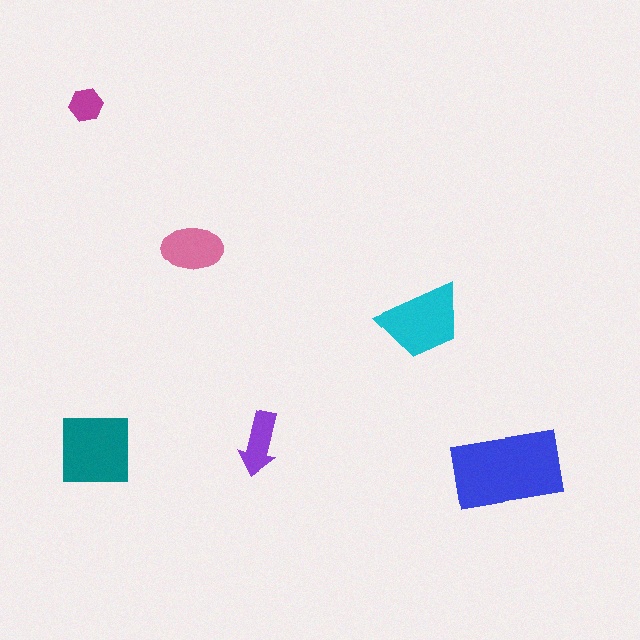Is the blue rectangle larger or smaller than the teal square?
Larger.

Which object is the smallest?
The magenta hexagon.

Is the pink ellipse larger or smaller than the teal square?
Smaller.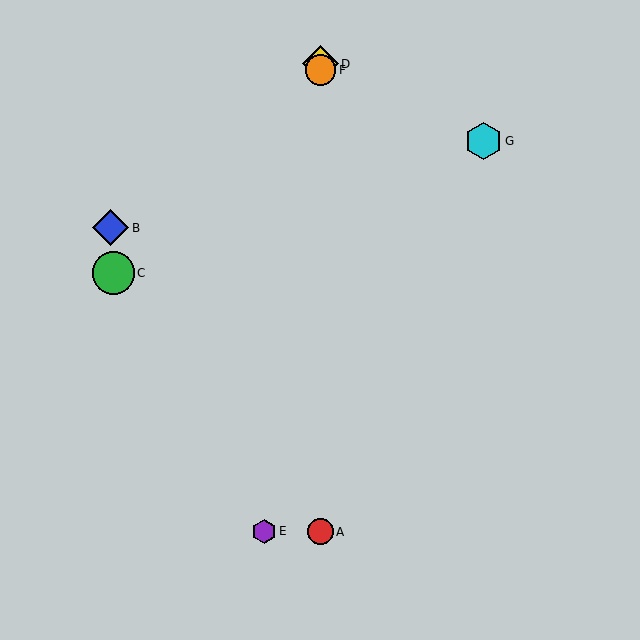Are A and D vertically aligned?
Yes, both are at x≈320.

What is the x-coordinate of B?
Object B is at x≈111.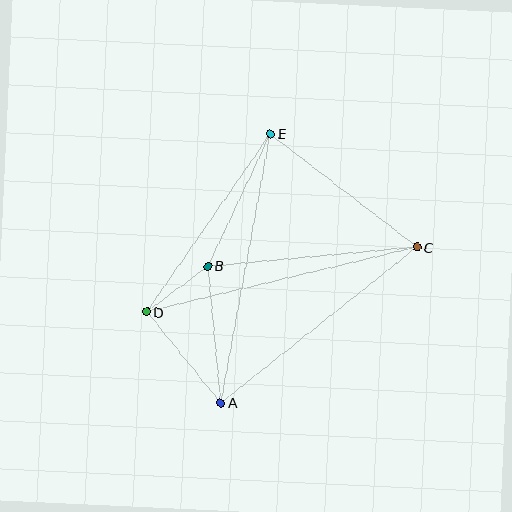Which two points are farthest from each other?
Points C and D are farthest from each other.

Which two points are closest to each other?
Points B and D are closest to each other.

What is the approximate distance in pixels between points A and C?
The distance between A and C is approximately 250 pixels.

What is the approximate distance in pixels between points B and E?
The distance between B and E is approximately 146 pixels.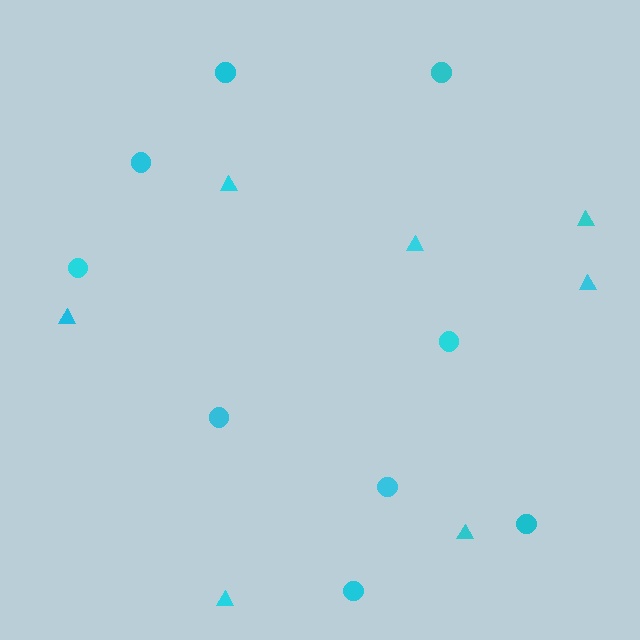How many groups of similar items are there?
There are 2 groups: one group of circles (9) and one group of triangles (7).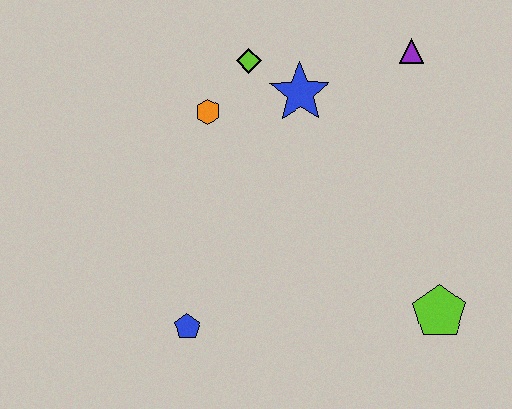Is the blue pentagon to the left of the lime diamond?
Yes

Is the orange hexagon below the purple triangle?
Yes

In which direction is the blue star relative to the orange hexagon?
The blue star is to the right of the orange hexagon.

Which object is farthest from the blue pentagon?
The purple triangle is farthest from the blue pentagon.